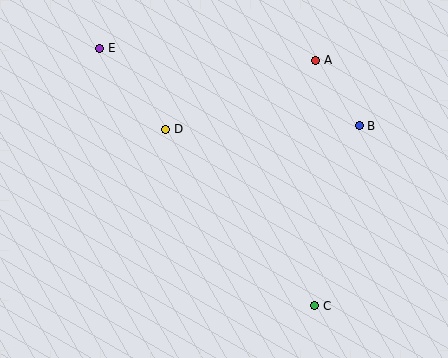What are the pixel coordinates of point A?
Point A is at (316, 60).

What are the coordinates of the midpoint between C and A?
The midpoint between C and A is at (315, 183).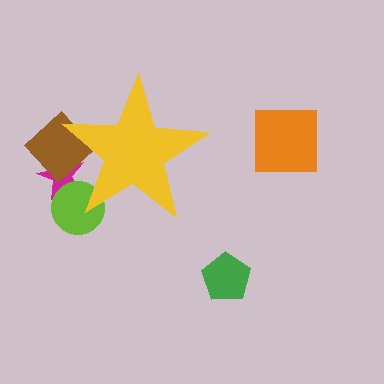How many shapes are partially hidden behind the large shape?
3 shapes are partially hidden.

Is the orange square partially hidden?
No, the orange square is fully visible.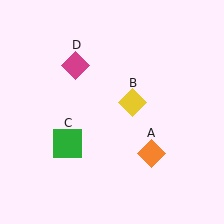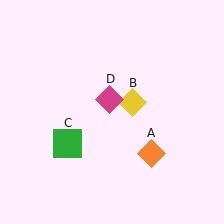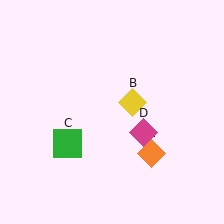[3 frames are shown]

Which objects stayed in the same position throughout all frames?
Orange diamond (object A) and yellow diamond (object B) and green square (object C) remained stationary.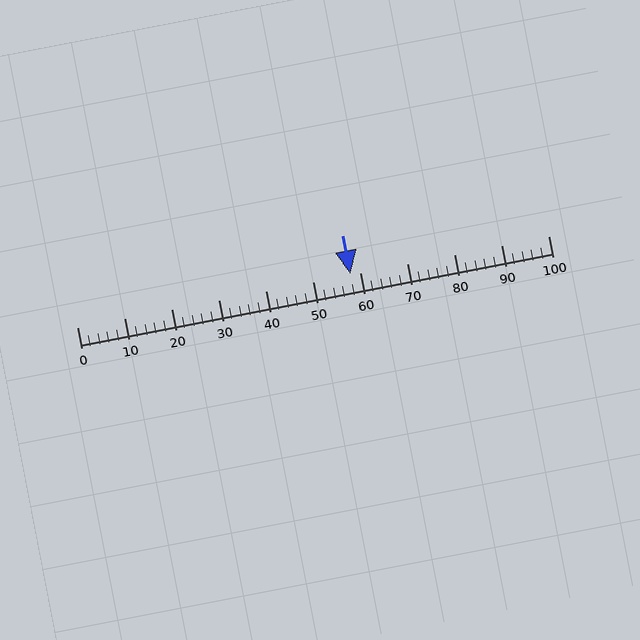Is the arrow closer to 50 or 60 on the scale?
The arrow is closer to 60.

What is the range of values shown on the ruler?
The ruler shows values from 0 to 100.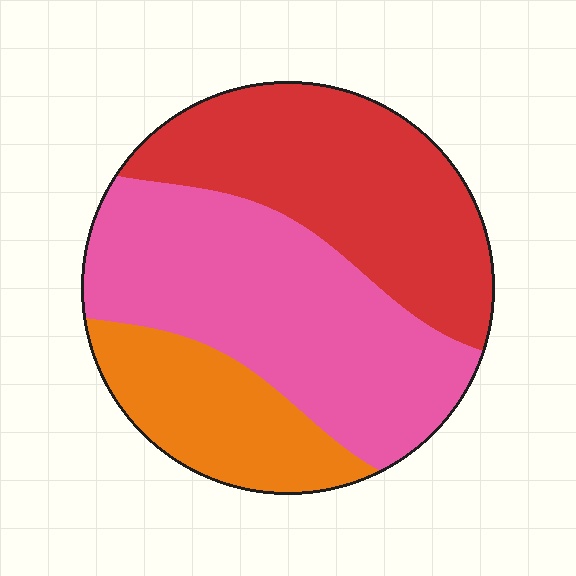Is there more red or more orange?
Red.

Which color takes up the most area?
Pink, at roughly 45%.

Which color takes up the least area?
Orange, at roughly 20%.